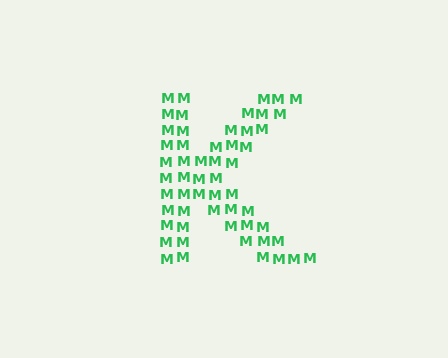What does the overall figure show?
The overall figure shows the letter K.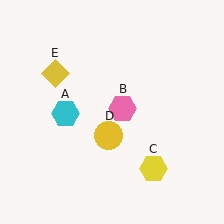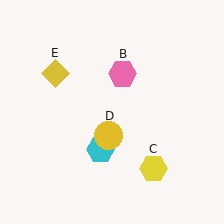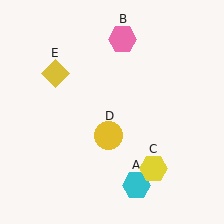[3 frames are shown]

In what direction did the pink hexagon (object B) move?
The pink hexagon (object B) moved up.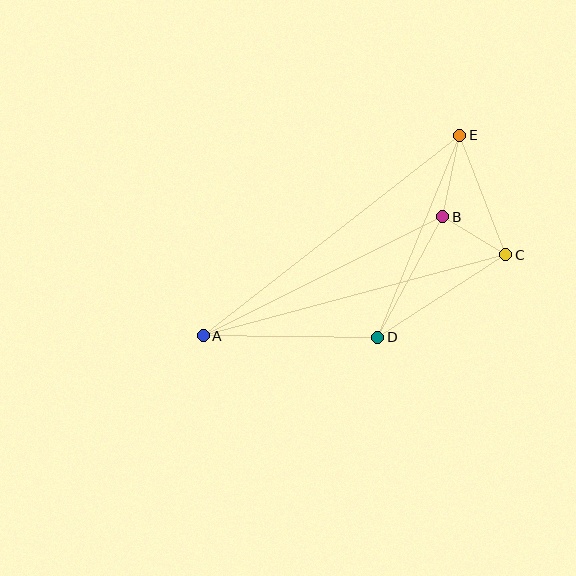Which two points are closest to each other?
Points B and C are closest to each other.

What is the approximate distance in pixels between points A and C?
The distance between A and C is approximately 314 pixels.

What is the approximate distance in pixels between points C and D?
The distance between C and D is approximately 153 pixels.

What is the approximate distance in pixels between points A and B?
The distance between A and B is approximately 268 pixels.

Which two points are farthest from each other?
Points A and E are farthest from each other.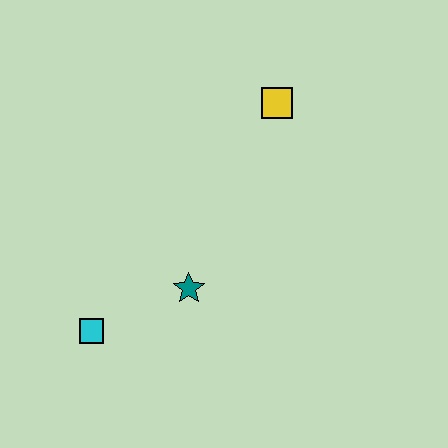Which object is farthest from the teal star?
The yellow square is farthest from the teal star.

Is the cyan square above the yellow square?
No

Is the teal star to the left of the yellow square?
Yes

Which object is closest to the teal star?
The cyan square is closest to the teal star.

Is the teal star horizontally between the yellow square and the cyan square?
Yes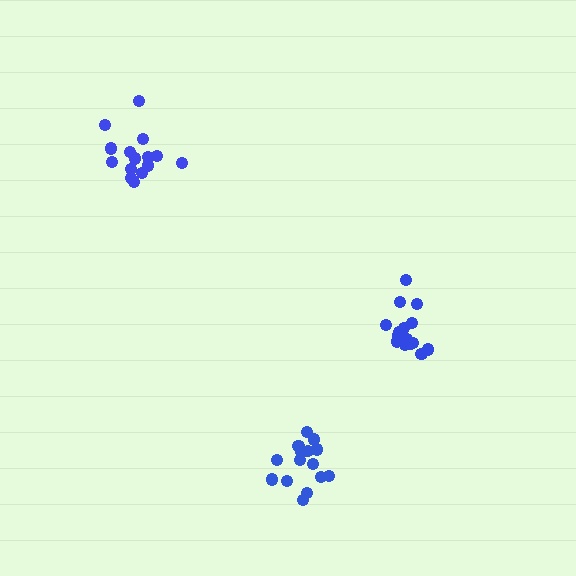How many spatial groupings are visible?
There are 3 spatial groupings.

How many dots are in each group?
Group 1: 16 dots, Group 2: 16 dots, Group 3: 15 dots (47 total).